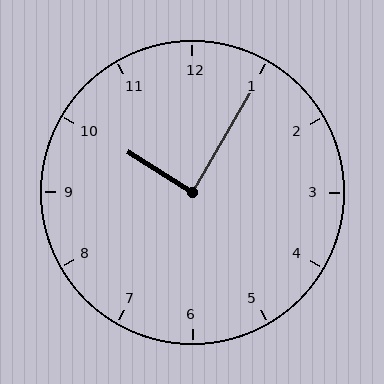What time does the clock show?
10:05.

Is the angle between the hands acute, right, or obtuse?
It is right.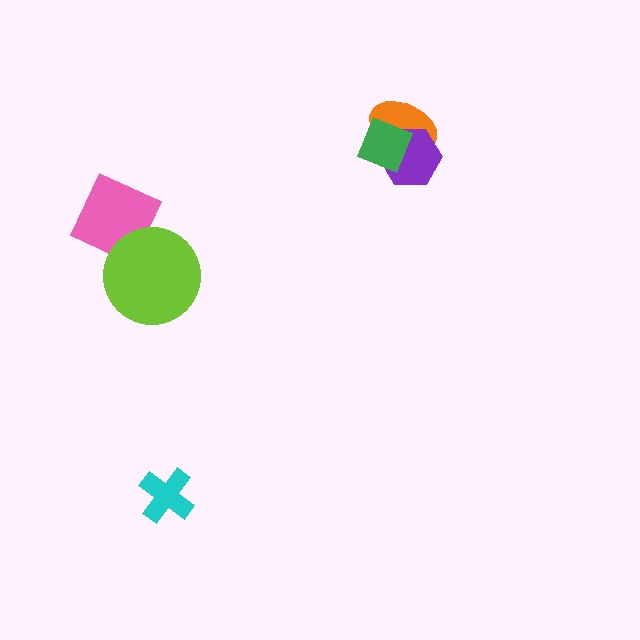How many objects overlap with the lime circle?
1 object overlaps with the lime circle.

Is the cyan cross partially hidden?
No, no other shape covers it.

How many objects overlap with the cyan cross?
0 objects overlap with the cyan cross.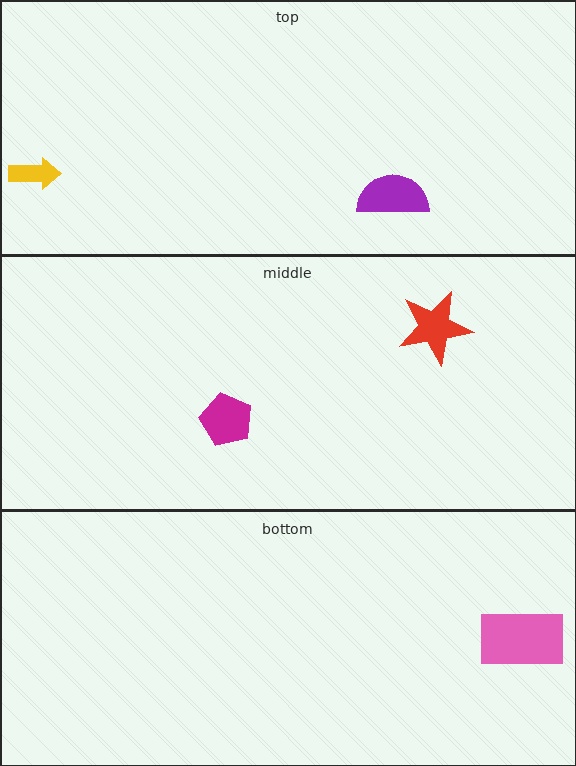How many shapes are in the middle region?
2.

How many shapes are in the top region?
2.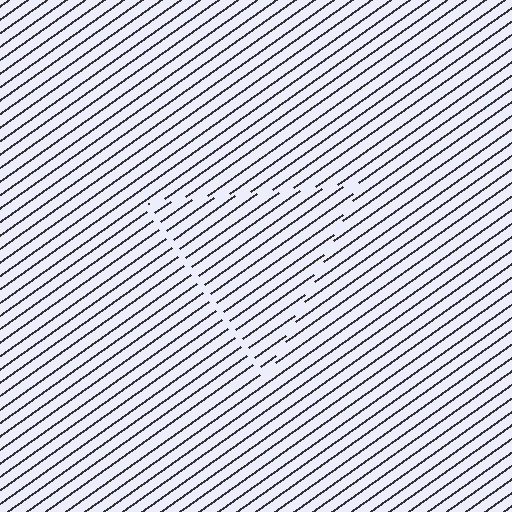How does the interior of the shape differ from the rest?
The interior of the shape contains the same grating, shifted by half a period — the contour is defined by the phase discontinuity where line-ends from the inner and outer gratings abut.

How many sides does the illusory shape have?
3 sides — the line-ends trace a triangle.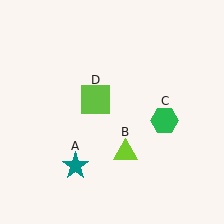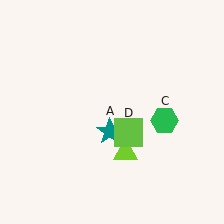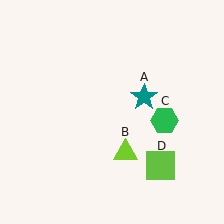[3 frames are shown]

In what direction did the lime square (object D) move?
The lime square (object D) moved down and to the right.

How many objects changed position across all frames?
2 objects changed position: teal star (object A), lime square (object D).